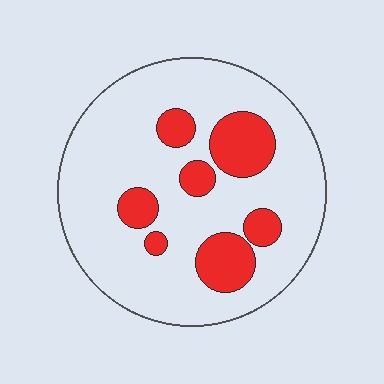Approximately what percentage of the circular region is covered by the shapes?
Approximately 20%.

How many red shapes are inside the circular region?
7.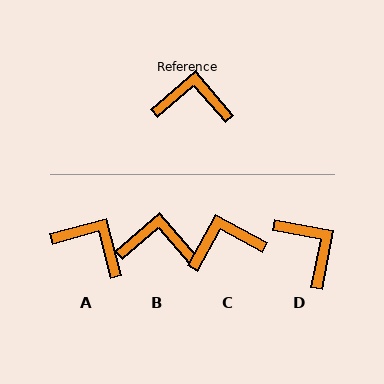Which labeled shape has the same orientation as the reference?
B.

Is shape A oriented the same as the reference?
No, it is off by about 26 degrees.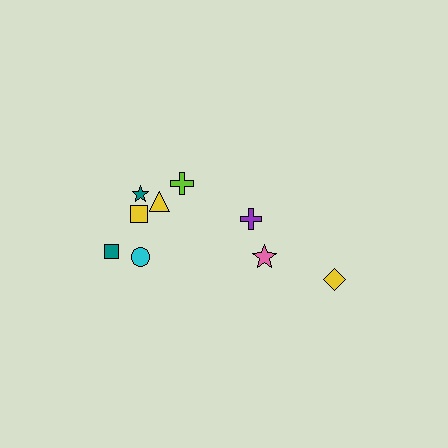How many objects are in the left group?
There are 6 objects.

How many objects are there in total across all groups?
There are 9 objects.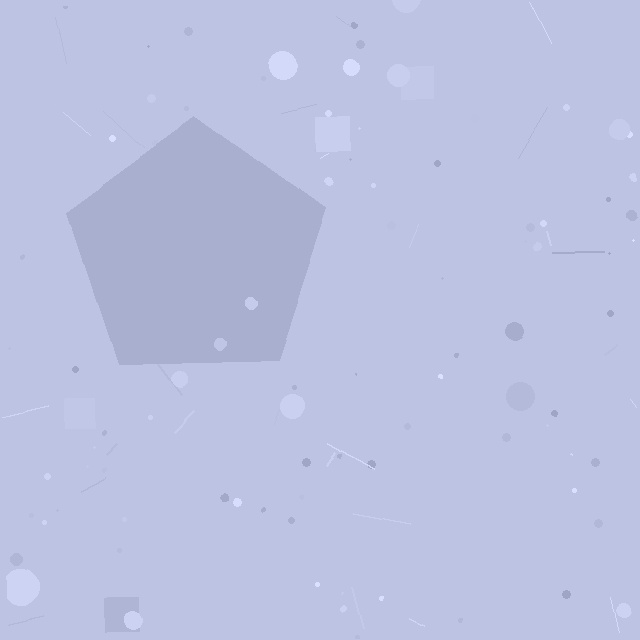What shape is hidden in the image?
A pentagon is hidden in the image.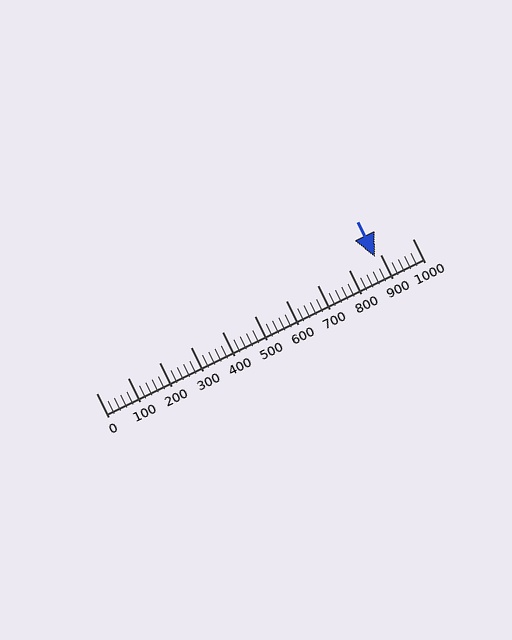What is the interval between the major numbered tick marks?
The major tick marks are spaced 100 units apart.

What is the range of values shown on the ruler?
The ruler shows values from 0 to 1000.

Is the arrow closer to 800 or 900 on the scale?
The arrow is closer to 900.